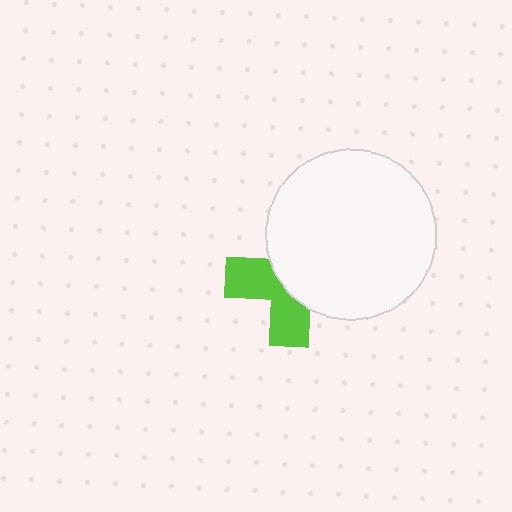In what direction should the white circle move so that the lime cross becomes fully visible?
The white circle should move toward the upper-right. That is the shortest direction to clear the overlap and leave the lime cross fully visible.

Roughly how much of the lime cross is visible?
A small part of it is visible (roughly 44%).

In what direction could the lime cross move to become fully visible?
The lime cross could move toward the lower-left. That would shift it out from behind the white circle entirely.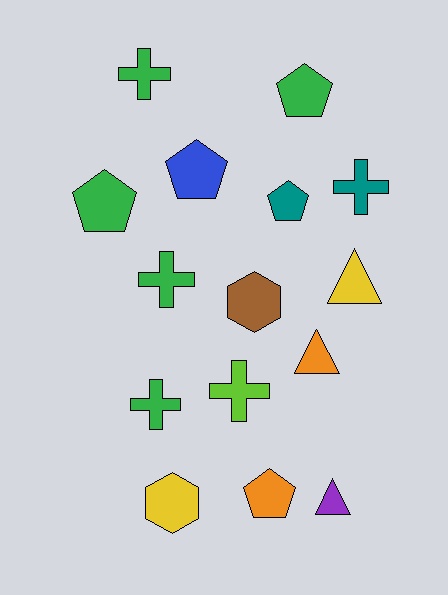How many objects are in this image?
There are 15 objects.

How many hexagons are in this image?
There are 2 hexagons.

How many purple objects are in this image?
There is 1 purple object.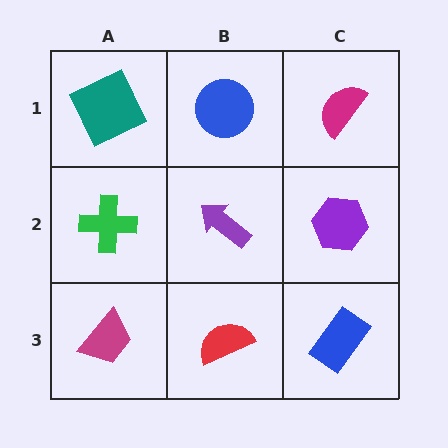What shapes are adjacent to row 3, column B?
A purple arrow (row 2, column B), a magenta trapezoid (row 3, column A), a blue rectangle (row 3, column C).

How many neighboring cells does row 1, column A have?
2.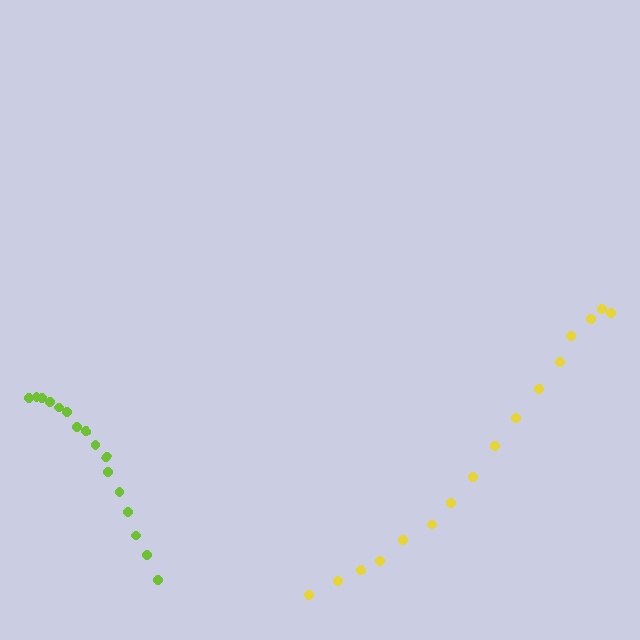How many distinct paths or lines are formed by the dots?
There are 2 distinct paths.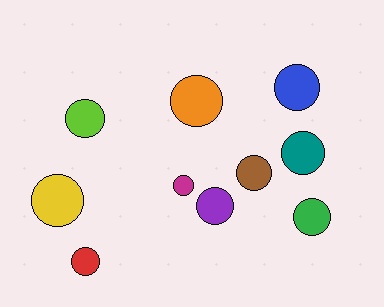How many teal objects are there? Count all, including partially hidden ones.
There is 1 teal object.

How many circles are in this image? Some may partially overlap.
There are 10 circles.